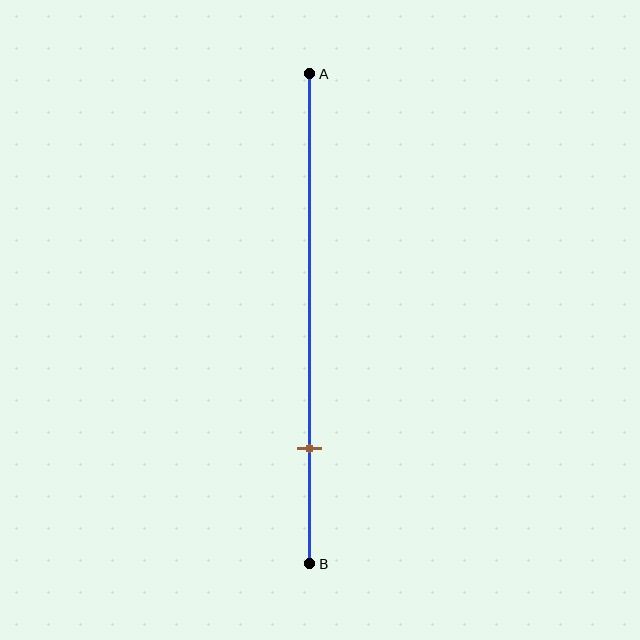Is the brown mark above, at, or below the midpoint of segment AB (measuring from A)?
The brown mark is below the midpoint of segment AB.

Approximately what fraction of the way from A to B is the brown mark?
The brown mark is approximately 75% of the way from A to B.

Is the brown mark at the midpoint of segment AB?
No, the mark is at about 75% from A, not at the 50% midpoint.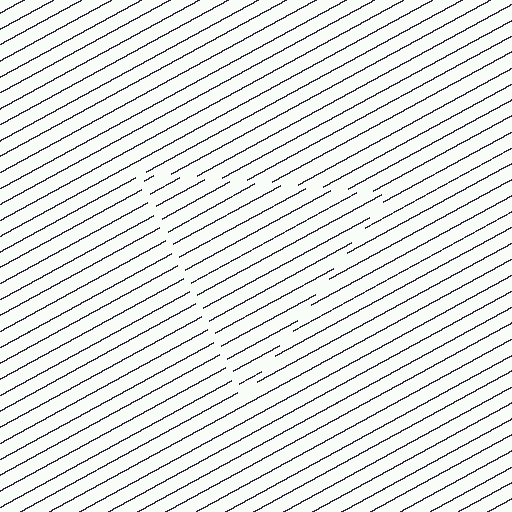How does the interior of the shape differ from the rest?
The interior of the shape contains the same grating, shifted by half a period — the contour is defined by the phase discontinuity where line-ends from the inner and outer gratings abut.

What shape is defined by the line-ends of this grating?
An illusory triangle. The interior of the shape contains the same grating, shifted by half a period — the contour is defined by the phase discontinuity where line-ends from the inner and outer gratings abut.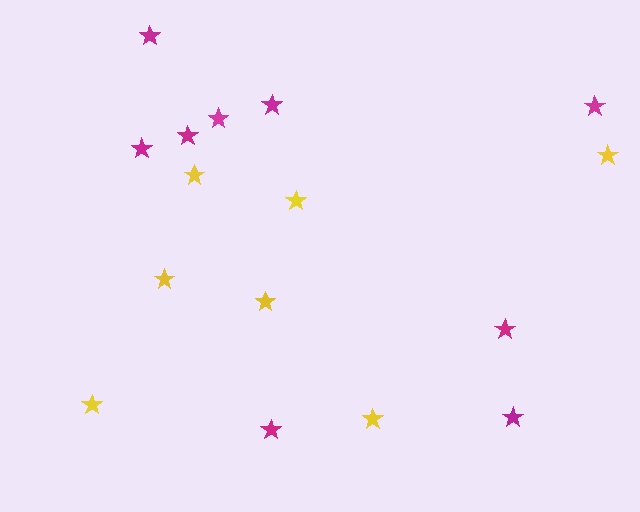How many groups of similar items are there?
There are 2 groups: one group of magenta stars (9) and one group of yellow stars (7).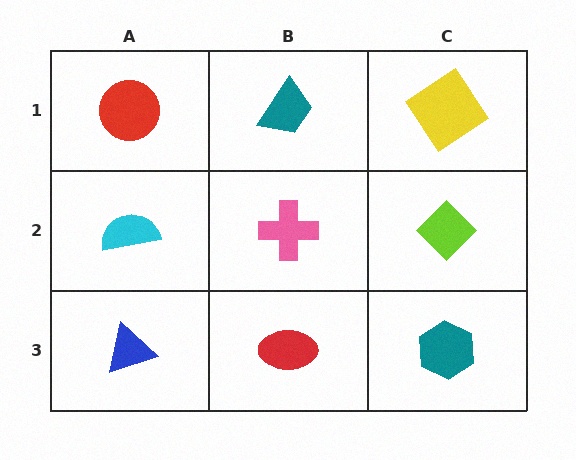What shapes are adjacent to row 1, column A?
A cyan semicircle (row 2, column A), a teal trapezoid (row 1, column B).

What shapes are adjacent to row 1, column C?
A lime diamond (row 2, column C), a teal trapezoid (row 1, column B).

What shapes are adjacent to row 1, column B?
A pink cross (row 2, column B), a red circle (row 1, column A), a yellow diamond (row 1, column C).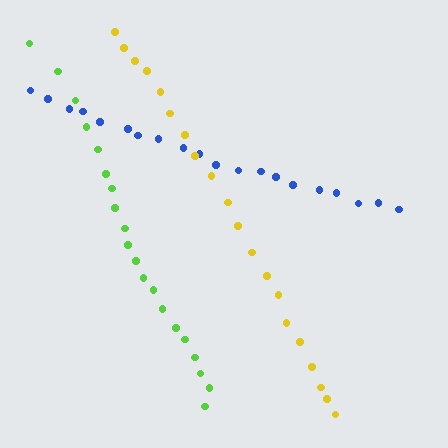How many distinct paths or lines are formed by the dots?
There are 3 distinct paths.